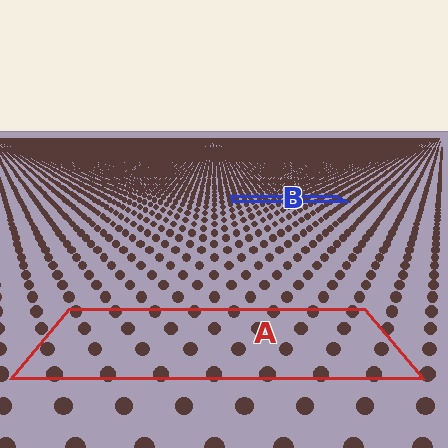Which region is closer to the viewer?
Region A is closer. The texture elements there are larger and more spread out.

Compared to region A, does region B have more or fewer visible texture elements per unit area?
Region B has more texture elements per unit area — they are packed more densely because it is farther away.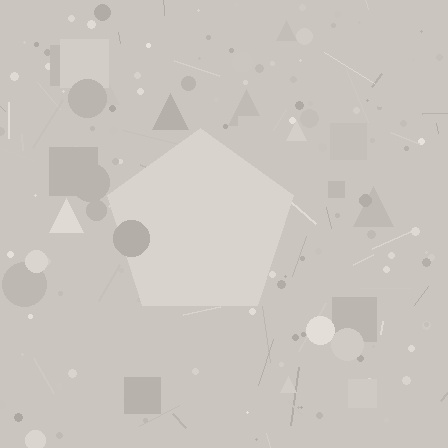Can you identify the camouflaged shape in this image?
The camouflaged shape is a pentagon.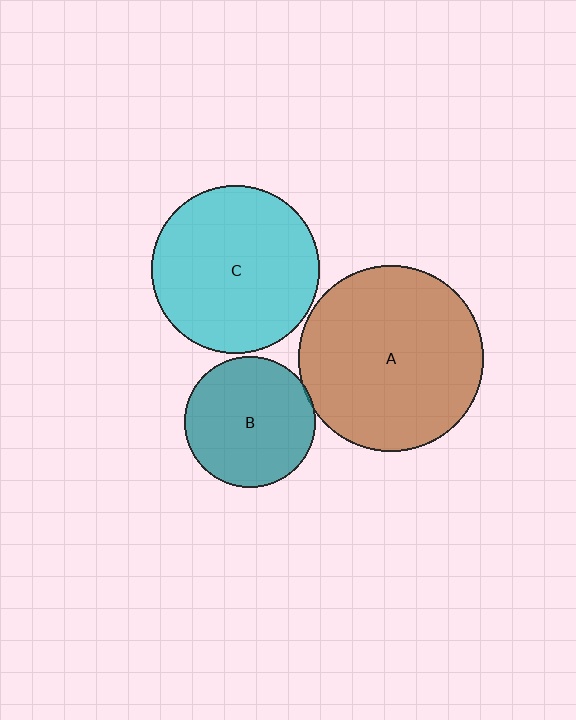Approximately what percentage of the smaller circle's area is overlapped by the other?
Approximately 5%.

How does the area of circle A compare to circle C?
Approximately 1.2 times.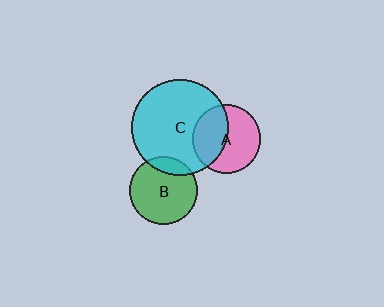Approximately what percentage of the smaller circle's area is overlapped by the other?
Approximately 45%.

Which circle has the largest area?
Circle C (cyan).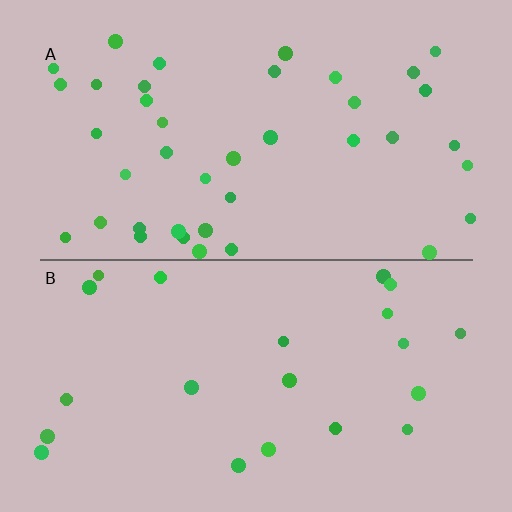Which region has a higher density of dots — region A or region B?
A (the top).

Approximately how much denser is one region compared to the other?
Approximately 1.9× — region A over region B.